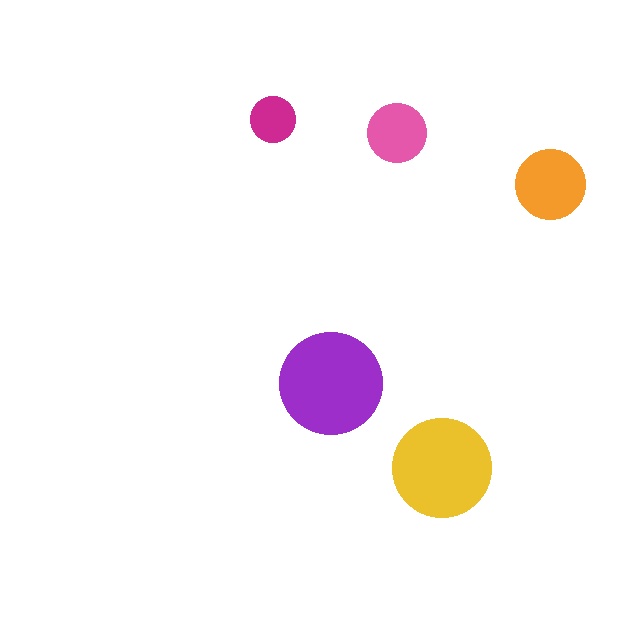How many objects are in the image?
There are 5 objects in the image.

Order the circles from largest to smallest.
the purple one, the yellow one, the orange one, the pink one, the magenta one.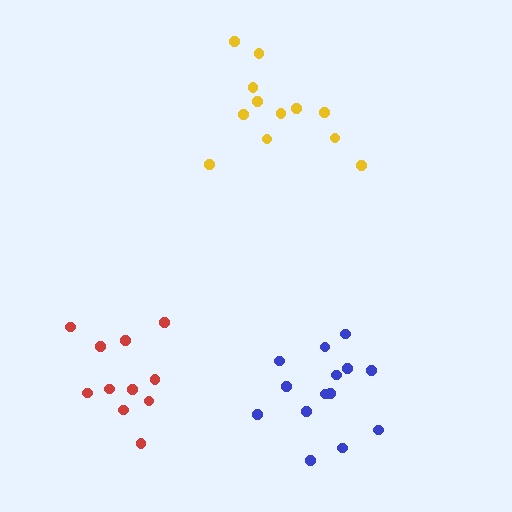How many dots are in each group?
Group 1: 14 dots, Group 2: 12 dots, Group 3: 11 dots (37 total).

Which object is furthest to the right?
The blue cluster is rightmost.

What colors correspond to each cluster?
The clusters are colored: blue, yellow, red.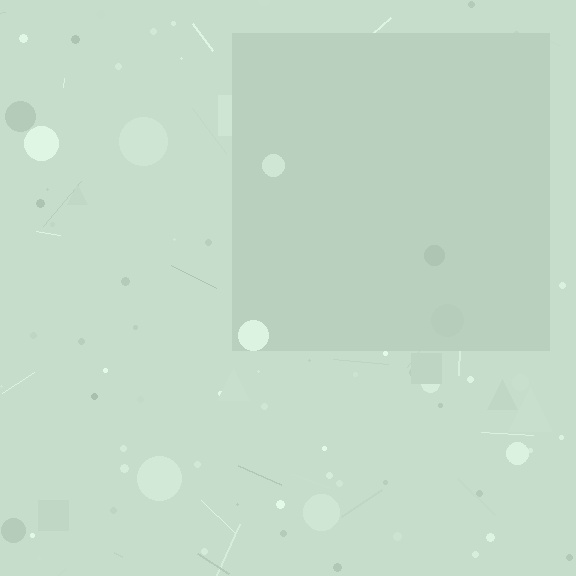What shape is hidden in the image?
A square is hidden in the image.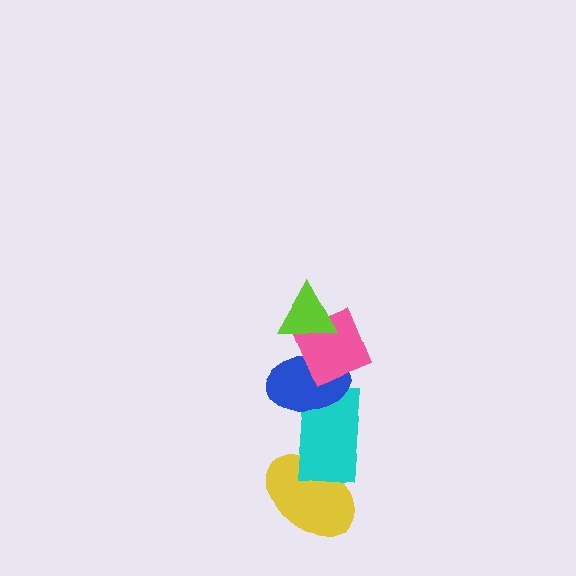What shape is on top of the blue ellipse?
The pink diamond is on top of the blue ellipse.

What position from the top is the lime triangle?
The lime triangle is 1st from the top.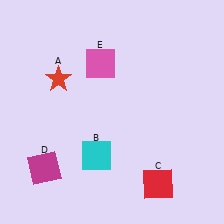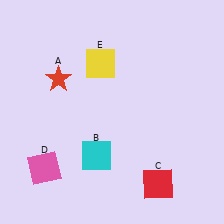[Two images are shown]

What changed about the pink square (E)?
In Image 1, E is pink. In Image 2, it changed to yellow.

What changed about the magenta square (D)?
In Image 1, D is magenta. In Image 2, it changed to pink.